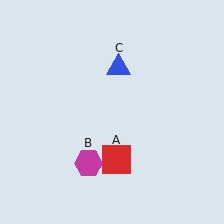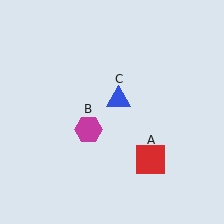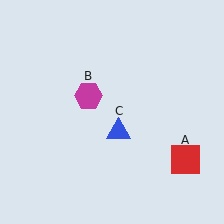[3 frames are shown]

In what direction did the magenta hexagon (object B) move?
The magenta hexagon (object B) moved up.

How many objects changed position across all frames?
3 objects changed position: red square (object A), magenta hexagon (object B), blue triangle (object C).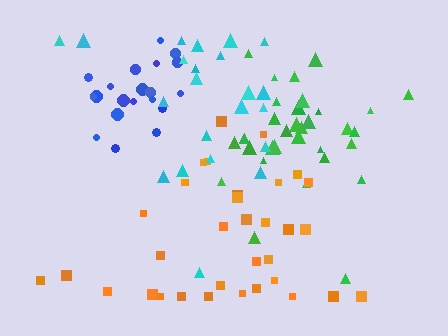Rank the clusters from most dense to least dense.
green, blue, orange, cyan.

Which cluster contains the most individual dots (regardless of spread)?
Green (34).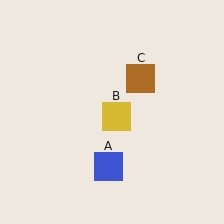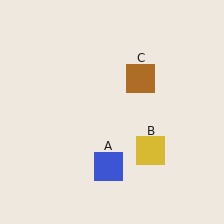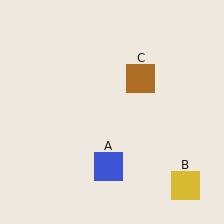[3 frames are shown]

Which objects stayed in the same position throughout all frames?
Blue square (object A) and brown square (object C) remained stationary.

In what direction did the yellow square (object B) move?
The yellow square (object B) moved down and to the right.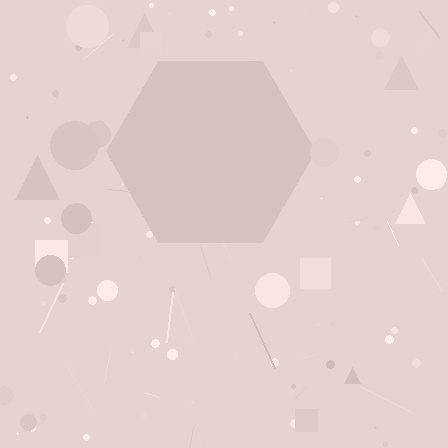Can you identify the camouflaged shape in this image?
The camouflaged shape is a hexagon.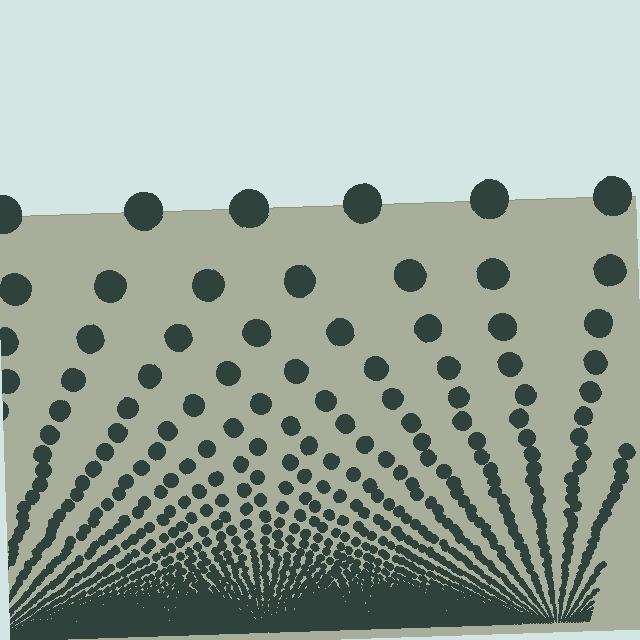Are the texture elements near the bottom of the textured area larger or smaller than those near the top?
Smaller. The gradient is inverted — elements near the bottom are smaller and denser.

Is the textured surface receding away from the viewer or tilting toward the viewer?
The surface appears to tilt toward the viewer. Texture elements get larger and sparser toward the top.